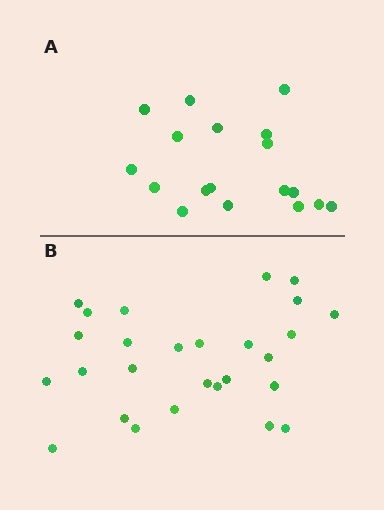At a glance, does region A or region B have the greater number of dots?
Region B (the bottom region) has more dots.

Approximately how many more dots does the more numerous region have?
Region B has roughly 8 or so more dots than region A.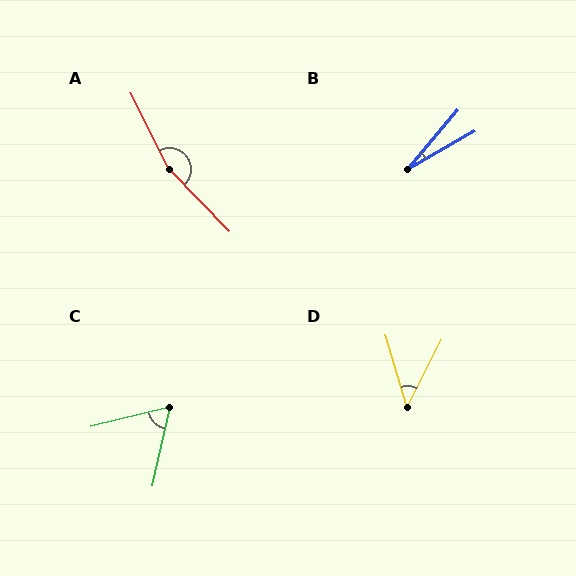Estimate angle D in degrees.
Approximately 43 degrees.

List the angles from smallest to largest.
B (20°), D (43°), C (63°), A (163°).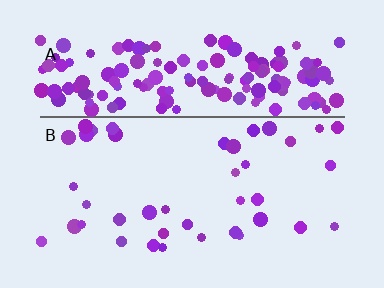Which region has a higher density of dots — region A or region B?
A (the top).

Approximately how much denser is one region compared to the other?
Approximately 4.7× — region A over region B.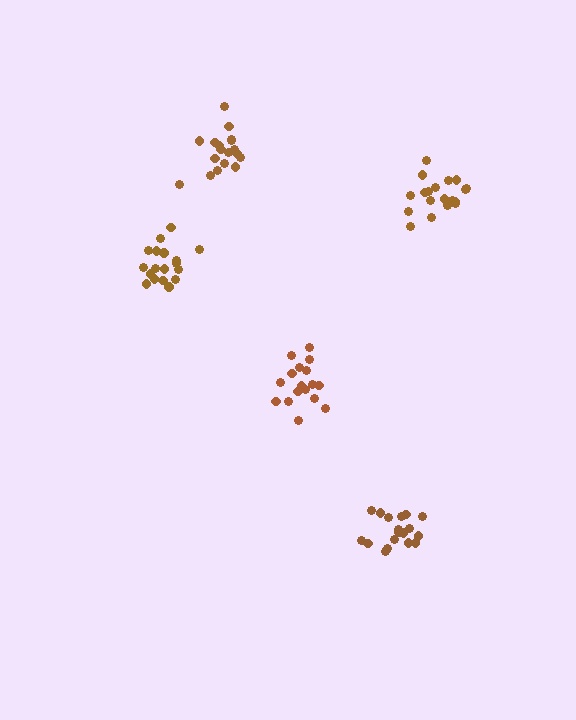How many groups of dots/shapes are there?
There are 5 groups.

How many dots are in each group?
Group 1: 17 dots, Group 2: 20 dots, Group 3: 19 dots, Group 4: 18 dots, Group 5: 18 dots (92 total).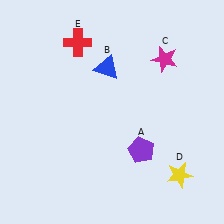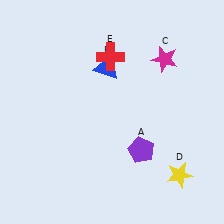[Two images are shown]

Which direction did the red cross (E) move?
The red cross (E) moved right.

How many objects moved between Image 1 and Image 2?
1 object moved between the two images.